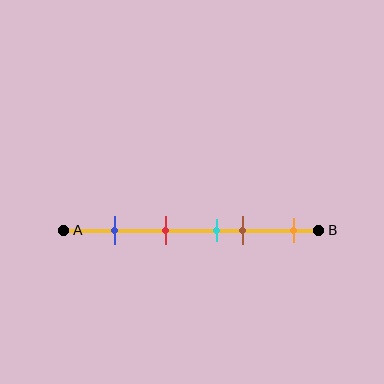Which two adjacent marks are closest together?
The cyan and brown marks are the closest adjacent pair.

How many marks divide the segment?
There are 5 marks dividing the segment.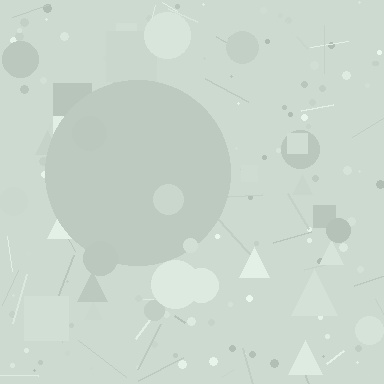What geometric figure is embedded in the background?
A circle is embedded in the background.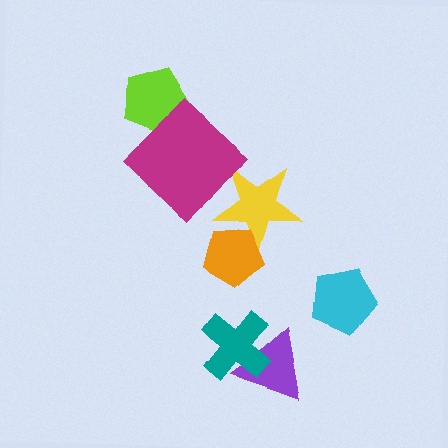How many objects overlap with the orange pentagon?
1 object overlaps with the orange pentagon.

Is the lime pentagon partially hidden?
Yes, it is partially covered by another shape.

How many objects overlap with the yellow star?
1 object overlaps with the yellow star.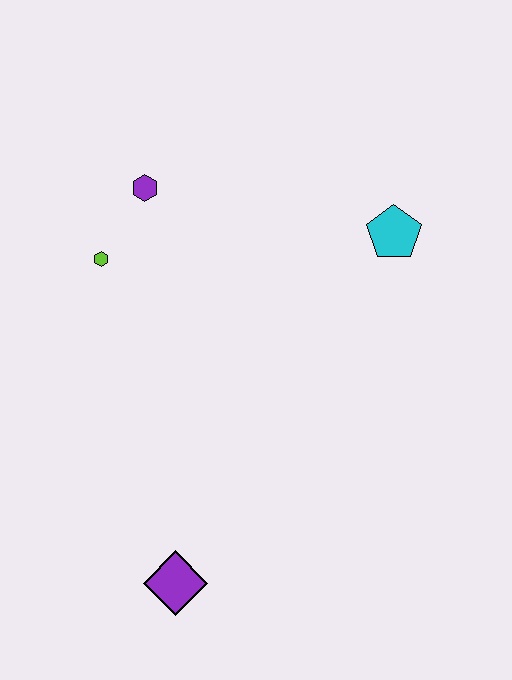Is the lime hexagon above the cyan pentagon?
No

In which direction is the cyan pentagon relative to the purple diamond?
The cyan pentagon is above the purple diamond.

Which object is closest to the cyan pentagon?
The purple hexagon is closest to the cyan pentagon.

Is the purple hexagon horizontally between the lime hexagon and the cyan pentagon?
Yes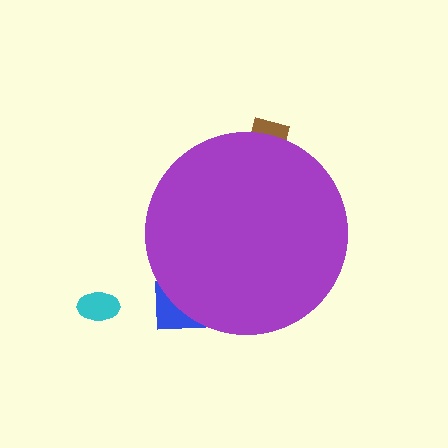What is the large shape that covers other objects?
A purple circle.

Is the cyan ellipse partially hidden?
No, the cyan ellipse is fully visible.